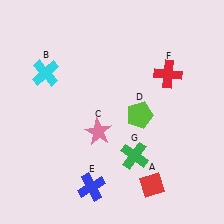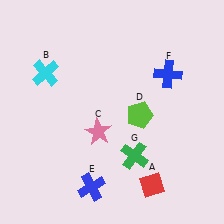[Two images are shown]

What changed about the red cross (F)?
In Image 1, F is red. In Image 2, it changed to blue.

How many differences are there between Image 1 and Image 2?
There is 1 difference between the two images.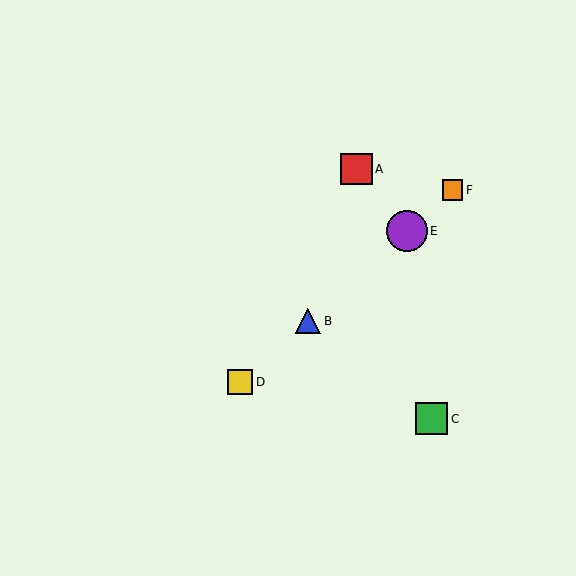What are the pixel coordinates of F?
Object F is at (453, 190).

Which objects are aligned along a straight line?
Objects B, D, E, F are aligned along a straight line.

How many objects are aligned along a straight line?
4 objects (B, D, E, F) are aligned along a straight line.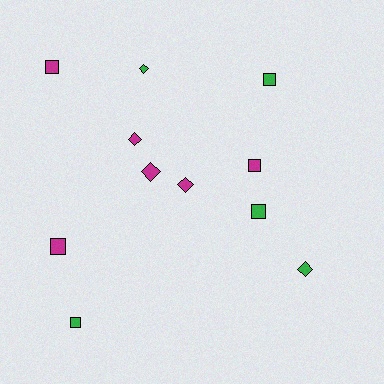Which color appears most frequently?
Magenta, with 6 objects.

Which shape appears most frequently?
Square, with 6 objects.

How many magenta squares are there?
There are 3 magenta squares.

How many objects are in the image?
There are 11 objects.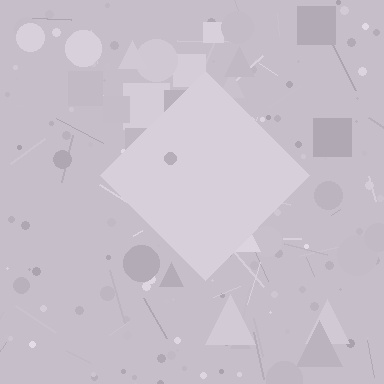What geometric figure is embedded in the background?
A diamond is embedded in the background.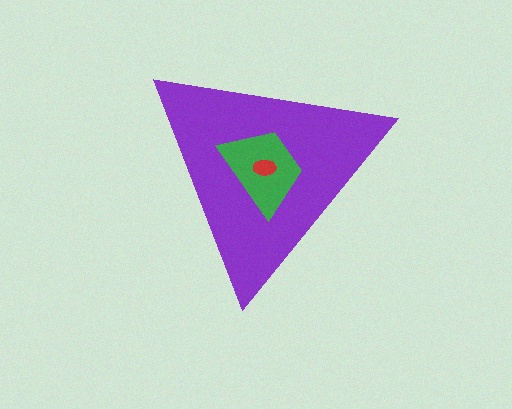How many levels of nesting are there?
3.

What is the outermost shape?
The purple triangle.